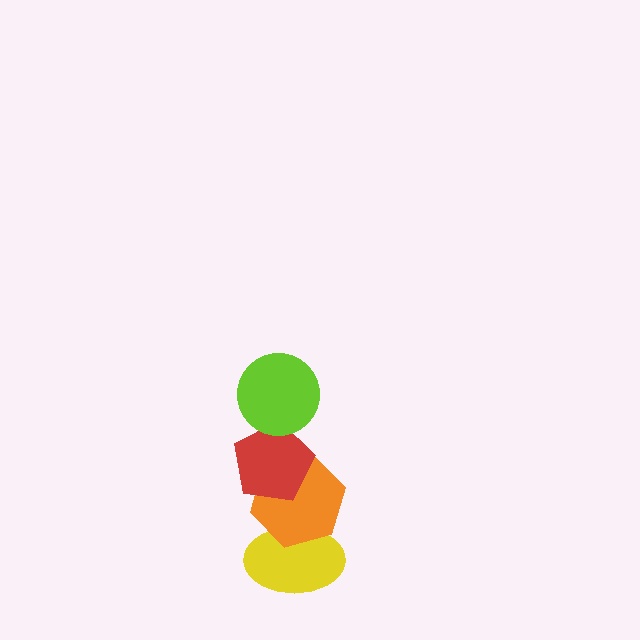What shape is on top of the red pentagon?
The lime circle is on top of the red pentagon.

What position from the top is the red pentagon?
The red pentagon is 2nd from the top.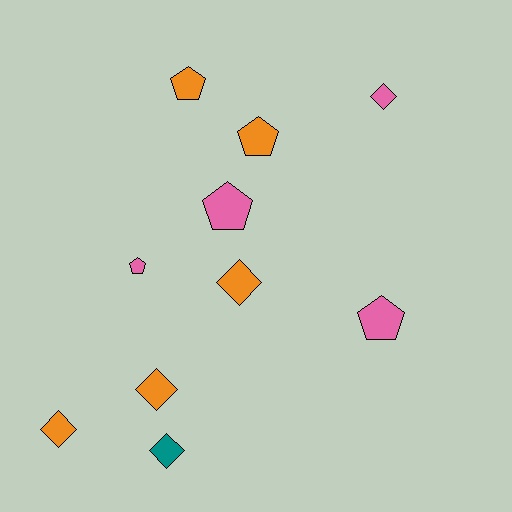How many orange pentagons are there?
There are 2 orange pentagons.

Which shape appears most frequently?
Diamond, with 5 objects.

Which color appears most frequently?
Orange, with 5 objects.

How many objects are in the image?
There are 10 objects.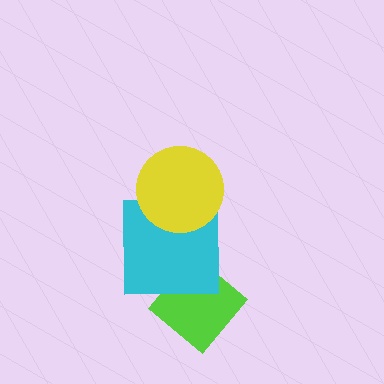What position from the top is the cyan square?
The cyan square is 2nd from the top.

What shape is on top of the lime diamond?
The cyan square is on top of the lime diamond.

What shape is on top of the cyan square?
The yellow circle is on top of the cyan square.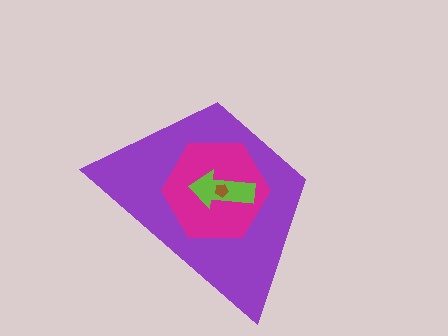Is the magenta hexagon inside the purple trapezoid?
Yes.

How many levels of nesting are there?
4.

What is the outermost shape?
The purple trapezoid.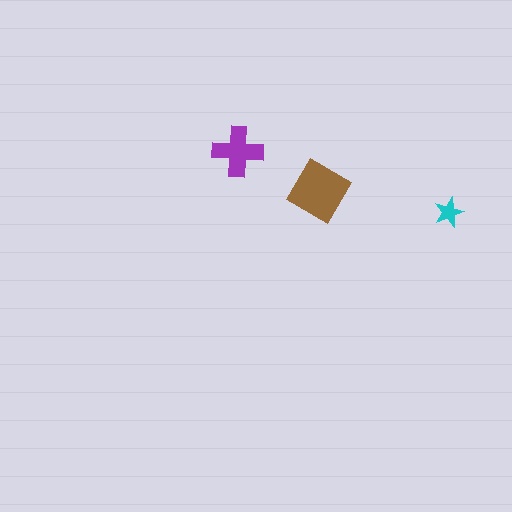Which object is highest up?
The purple cross is topmost.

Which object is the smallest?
The cyan star.